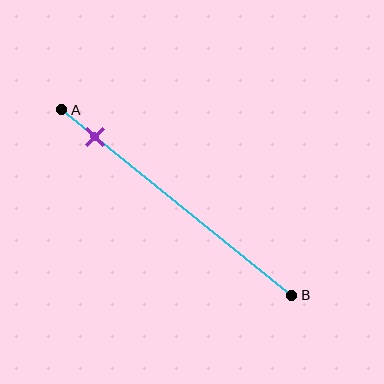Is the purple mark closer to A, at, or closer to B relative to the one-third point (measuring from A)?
The purple mark is closer to point A than the one-third point of segment AB.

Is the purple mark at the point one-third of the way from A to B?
No, the mark is at about 15% from A, not at the 33% one-third point.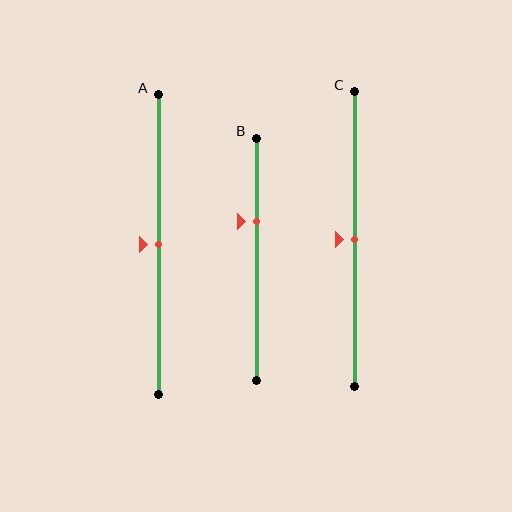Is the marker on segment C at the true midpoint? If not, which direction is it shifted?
Yes, the marker on segment C is at the true midpoint.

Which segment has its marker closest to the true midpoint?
Segment A has its marker closest to the true midpoint.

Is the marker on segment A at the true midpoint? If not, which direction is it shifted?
Yes, the marker on segment A is at the true midpoint.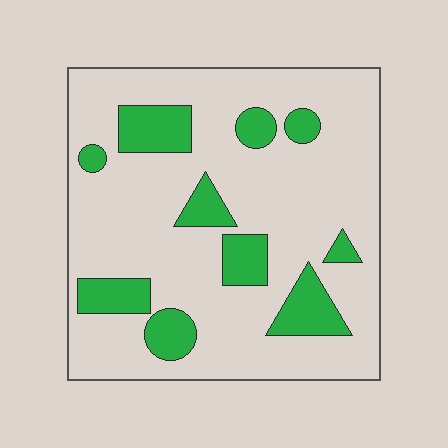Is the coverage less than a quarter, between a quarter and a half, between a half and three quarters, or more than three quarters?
Less than a quarter.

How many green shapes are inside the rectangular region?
10.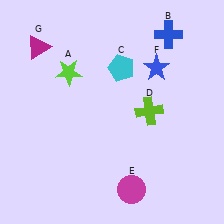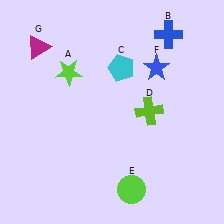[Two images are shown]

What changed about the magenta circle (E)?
In Image 1, E is magenta. In Image 2, it changed to lime.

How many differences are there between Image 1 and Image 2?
There is 1 difference between the two images.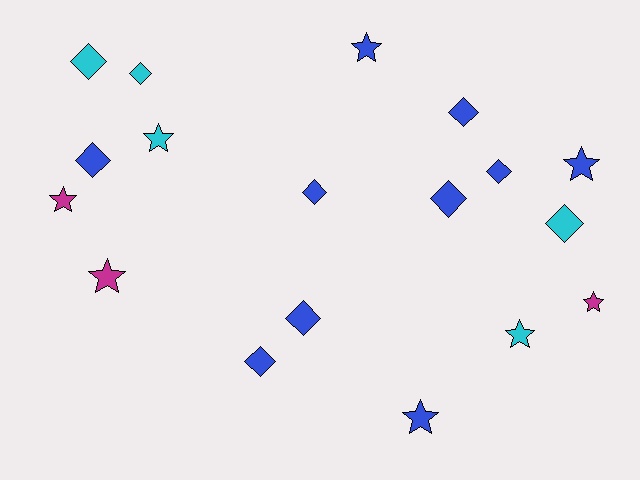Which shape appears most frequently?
Diamond, with 10 objects.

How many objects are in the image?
There are 18 objects.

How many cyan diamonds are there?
There are 3 cyan diamonds.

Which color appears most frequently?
Blue, with 10 objects.